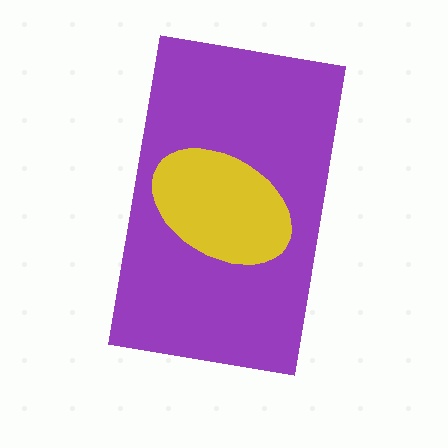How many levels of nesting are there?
2.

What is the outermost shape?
The purple rectangle.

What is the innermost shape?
The yellow ellipse.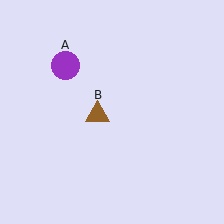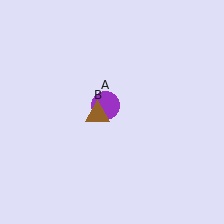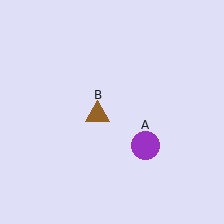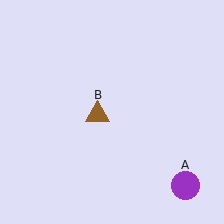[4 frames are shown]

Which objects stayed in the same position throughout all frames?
Brown triangle (object B) remained stationary.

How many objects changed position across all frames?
1 object changed position: purple circle (object A).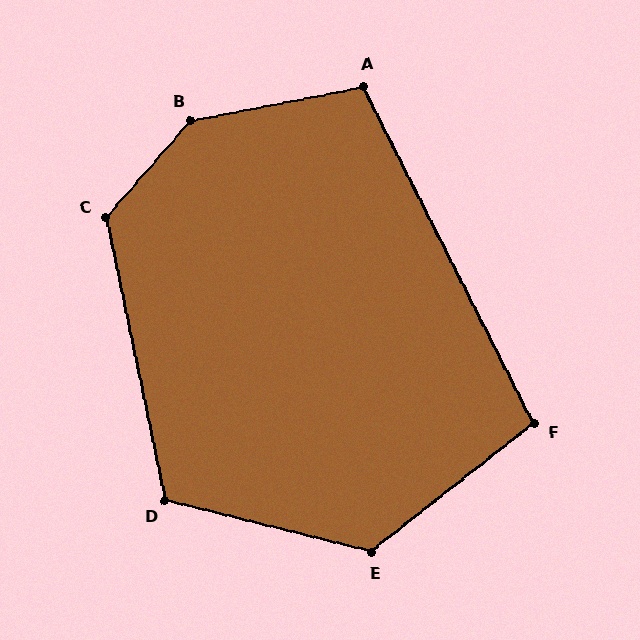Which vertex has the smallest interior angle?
F, at approximately 101 degrees.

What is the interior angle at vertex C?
Approximately 127 degrees (obtuse).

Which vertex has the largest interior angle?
B, at approximately 142 degrees.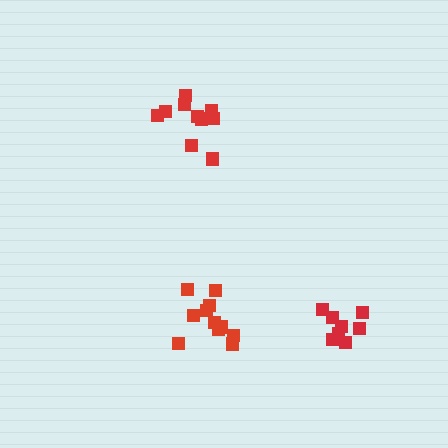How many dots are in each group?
Group 1: 12 dots, Group 2: 10 dots, Group 3: 8 dots (30 total).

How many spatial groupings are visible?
There are 3 spatial groupings.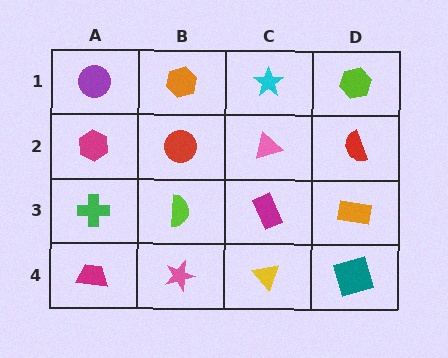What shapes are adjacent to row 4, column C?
A magenta rectangle (row 3, column C), a pink star (row 4, column B), a teal square (row 4, column D).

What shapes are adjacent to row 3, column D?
A red semicircle (row 2, column D), a teal square (row 4, column D), a magenta rectangle (row 3, column C).